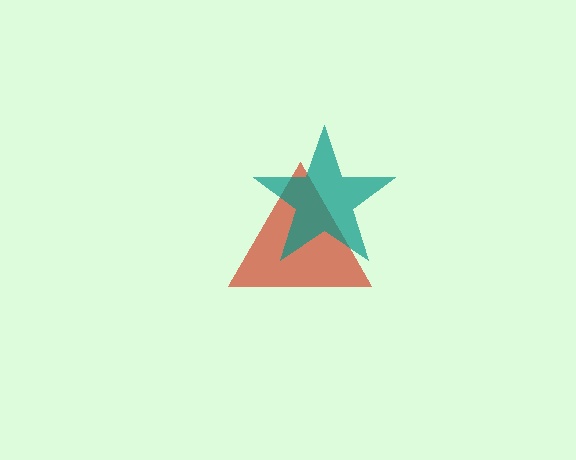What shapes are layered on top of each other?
The layered shapes are: a red triangle, a teal star.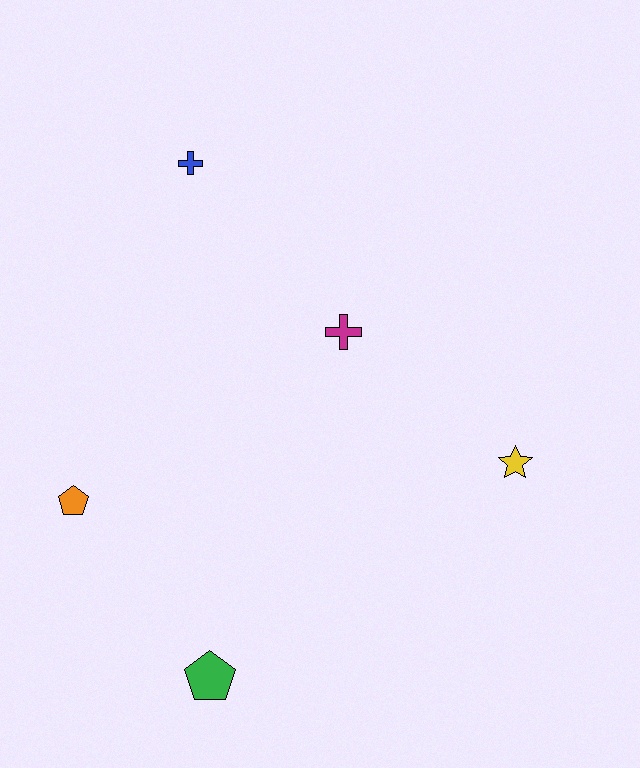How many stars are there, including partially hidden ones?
There is 1 star.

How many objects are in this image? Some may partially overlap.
There are 5 objects.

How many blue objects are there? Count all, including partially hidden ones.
There is 1 blue object.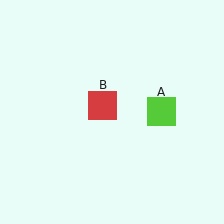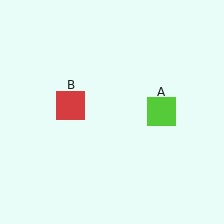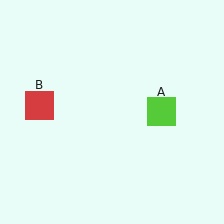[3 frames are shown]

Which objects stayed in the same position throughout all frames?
Lime square (object A) remained stationary.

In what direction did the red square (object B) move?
The red square (object B) moved left.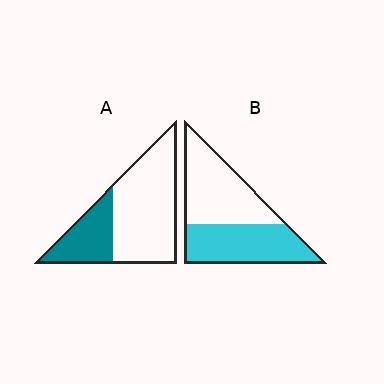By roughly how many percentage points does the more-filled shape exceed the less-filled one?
By roughly 15 percentage points (B over A).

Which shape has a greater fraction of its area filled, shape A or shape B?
Shape B.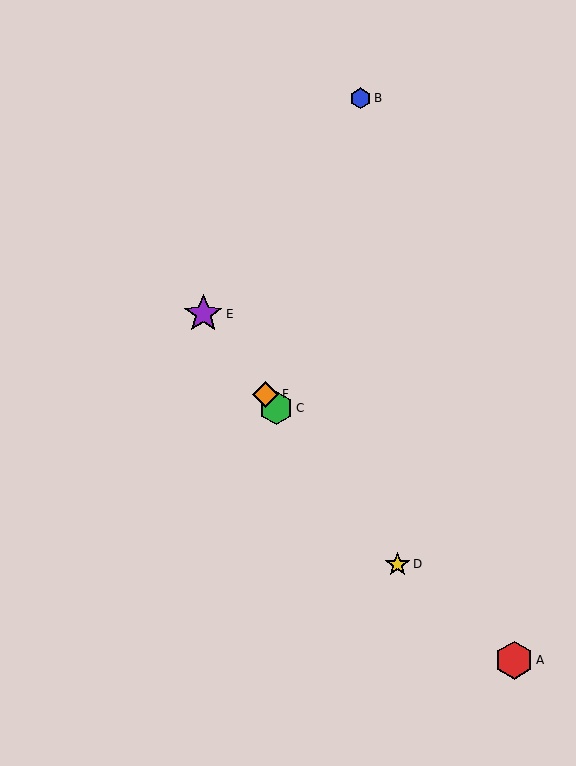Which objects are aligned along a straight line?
Objects C, D, E, F are aligned along a straight line.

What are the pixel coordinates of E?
Object E is at (203, 314).